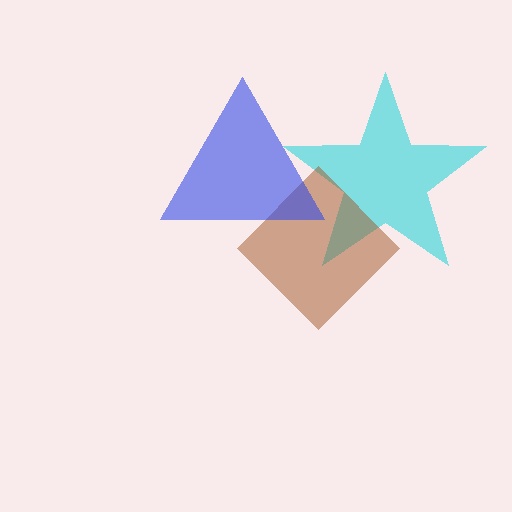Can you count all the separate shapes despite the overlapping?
Yes, there are 3 separate shapes.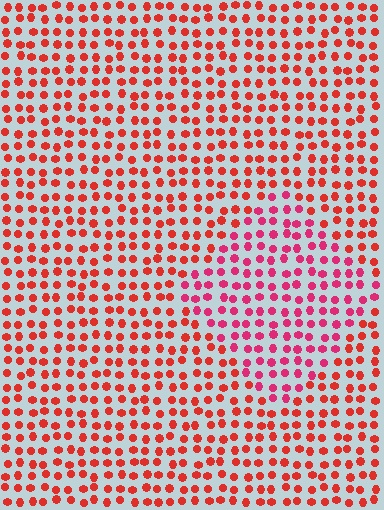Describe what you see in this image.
The image is filled with small red elements in a uniform arrangement. A diamond-shaped region is visible where the elements are tinted to a slightly different hue, forming a subtle color boundary.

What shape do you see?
I see a diamond.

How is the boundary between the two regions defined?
The boundary is defined purely by a slight shift in hue (about 28 degrees). Spacing, size, and orientation are identical on both sides.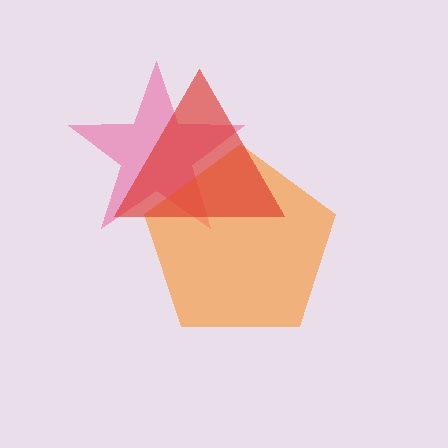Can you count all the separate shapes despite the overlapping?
Yes, there are 3 separate shapes.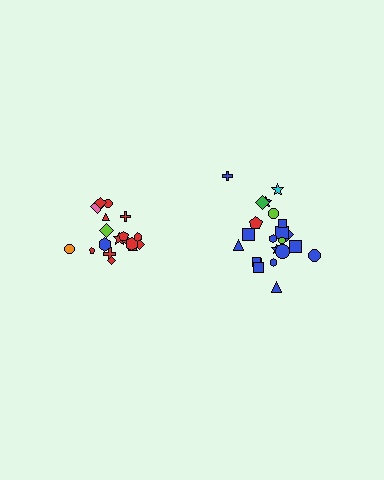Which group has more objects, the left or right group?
The right group.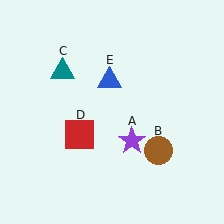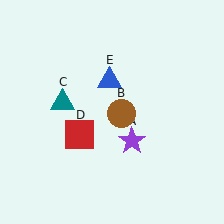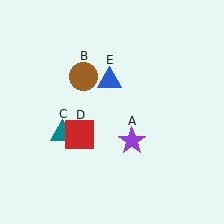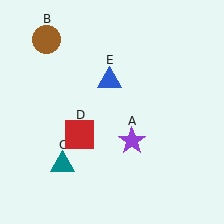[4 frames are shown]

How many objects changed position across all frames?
2 objects changed position: brown circle (object B), teal triangle (object C).